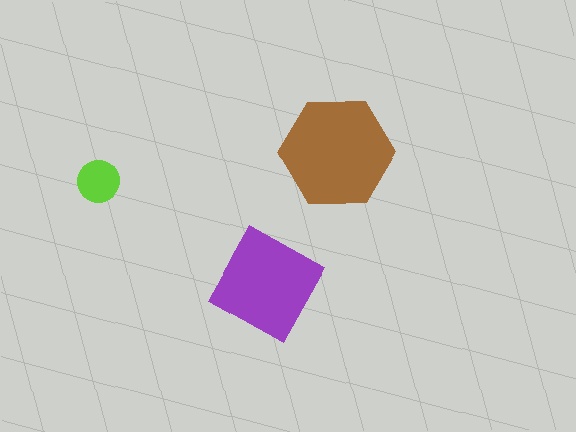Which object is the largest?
The brown hexagon.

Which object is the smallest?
The lime circle.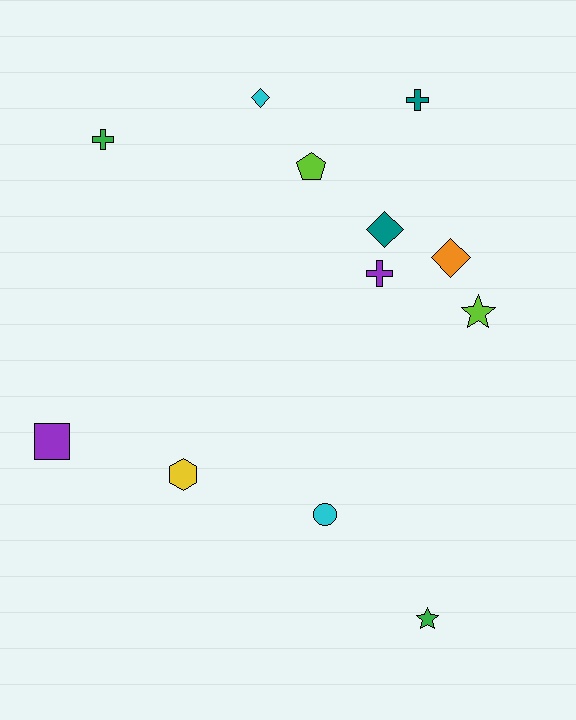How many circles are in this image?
There is 1 circle.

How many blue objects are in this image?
There are no blue objects.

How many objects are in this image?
There are 12 objects.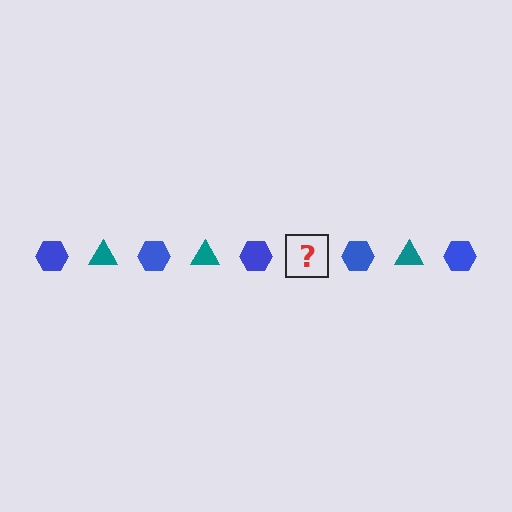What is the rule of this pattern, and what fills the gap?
The rule is that the pattern alternates between blue hexagon and teal triangle. The gap should be filled with a teal triangle.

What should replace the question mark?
The question mark should be replaced with a teal triangle.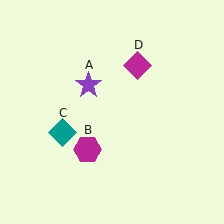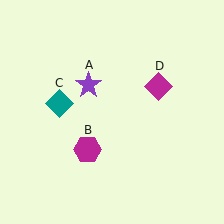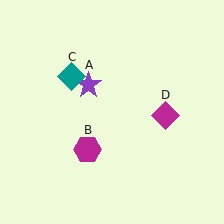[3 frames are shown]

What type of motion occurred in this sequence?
The teal diamond (object C), magenta diamond (object D) rotated clockwise around the center of the scene.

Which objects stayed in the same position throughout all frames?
Purple star (object A) and magenta hexagon (object B) remained stationary.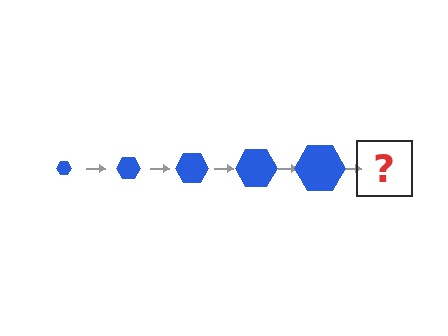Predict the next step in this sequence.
The next step is a blue hexagon, larger than the previous one.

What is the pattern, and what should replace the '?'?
The pattern is that the hexagon gets progressively larger each step. The '?' should be a blue hexagon, larger than the previous one.